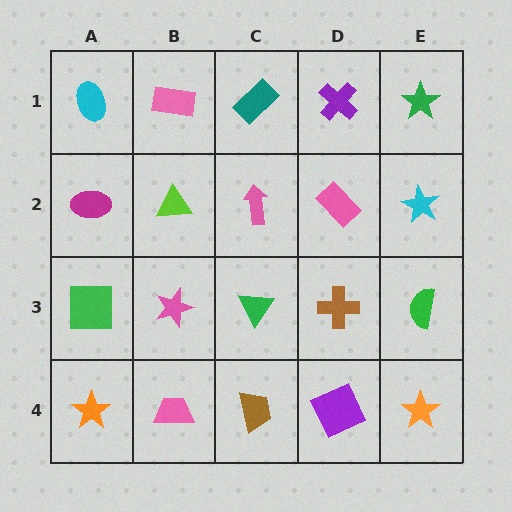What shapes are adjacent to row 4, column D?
A brown cross (row 3, column D), a brown trapezoid (row 4, column C), an orange star (row 4, column E).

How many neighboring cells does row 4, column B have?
3.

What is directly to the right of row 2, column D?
A cyan star.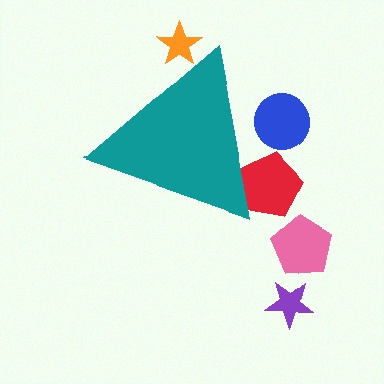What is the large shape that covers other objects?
A teal triangle.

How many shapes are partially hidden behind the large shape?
3 shapes are partially hidden.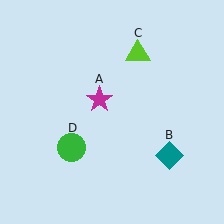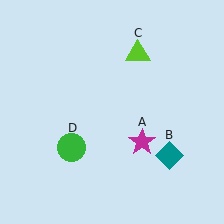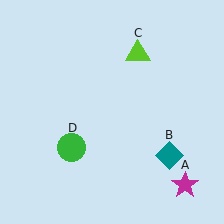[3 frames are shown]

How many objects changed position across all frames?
1 object changed position: magenta star (object A).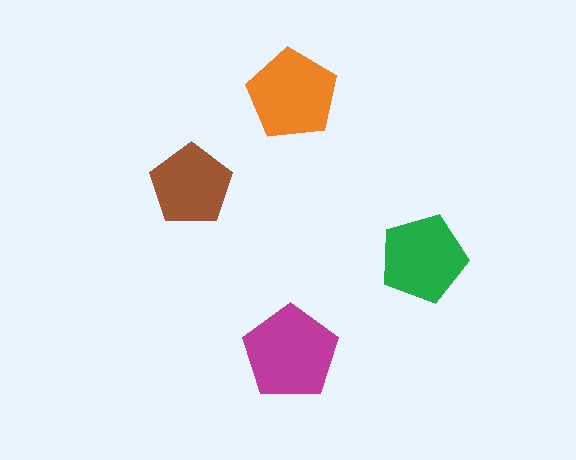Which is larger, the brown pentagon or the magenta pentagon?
The magenta one.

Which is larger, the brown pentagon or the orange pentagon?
The orange one.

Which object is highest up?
The orange pentagon is topmost.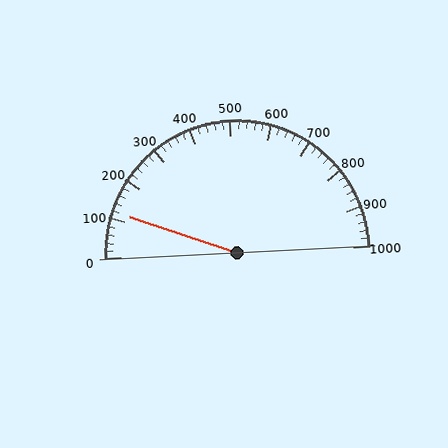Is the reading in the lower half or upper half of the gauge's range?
The reading is in the lower half of the range (0 to 1000).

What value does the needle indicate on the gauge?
The needle indicates approximately 120.